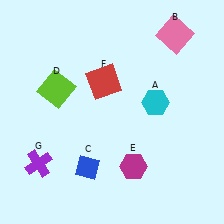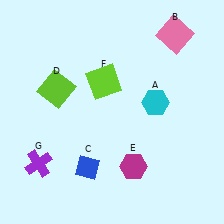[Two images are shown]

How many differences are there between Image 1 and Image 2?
There is 1 difference between the two images.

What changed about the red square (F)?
In Image 1, F is red. In Image 2, it changed to lime.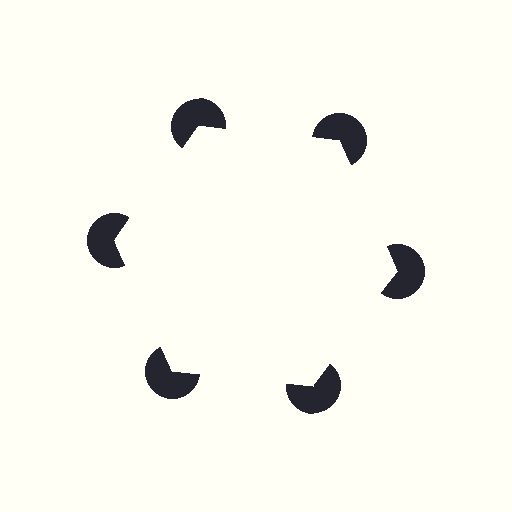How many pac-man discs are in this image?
There are 6 — one at each vertex of the illusory hexagon.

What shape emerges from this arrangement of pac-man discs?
An illusory hexagon — its edges are inferred from the aligned wedge cuts in the pac-man discs, not physically drawn.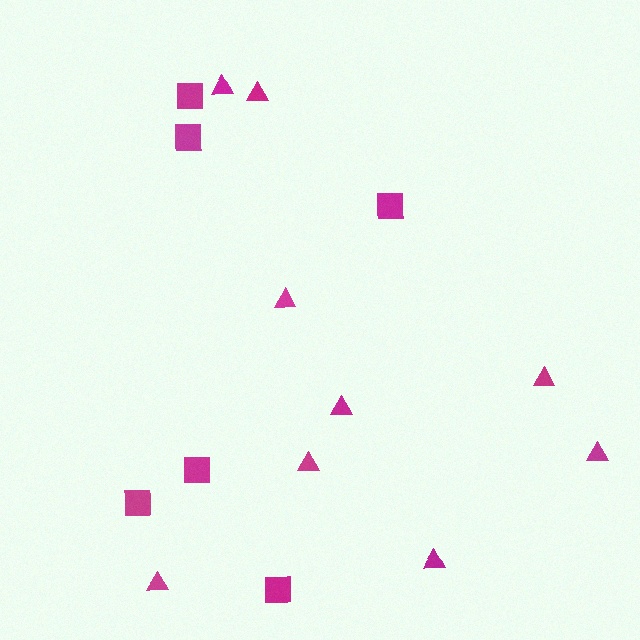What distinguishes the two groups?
There are 2 groups: one group of triangles (9) and one group of squares (6).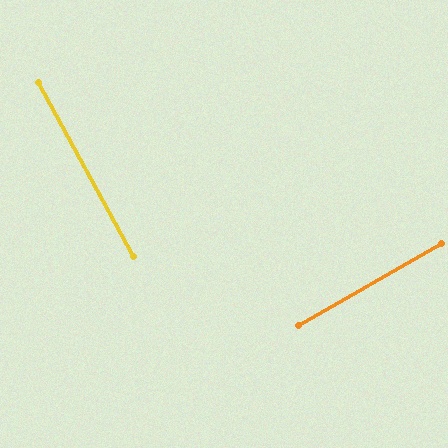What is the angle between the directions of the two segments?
Approximately 89 degrees.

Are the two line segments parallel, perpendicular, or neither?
Perpendicular — they meet at approximately 89°.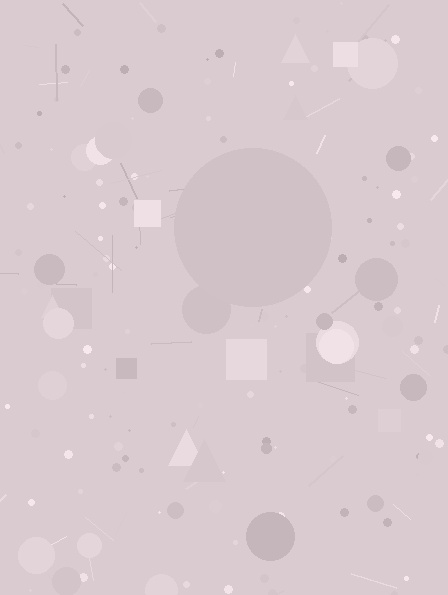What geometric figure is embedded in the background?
A circle is embedded in the background.